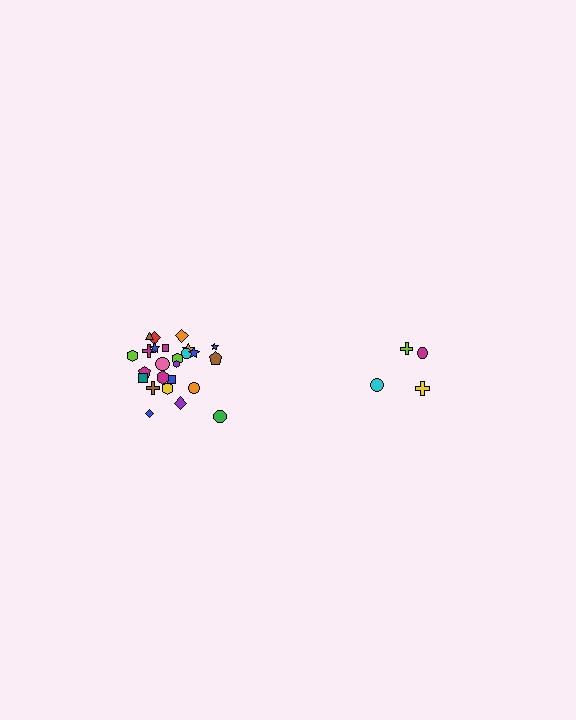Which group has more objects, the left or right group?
The left group.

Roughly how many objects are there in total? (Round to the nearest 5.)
Roughly 30 objects in total.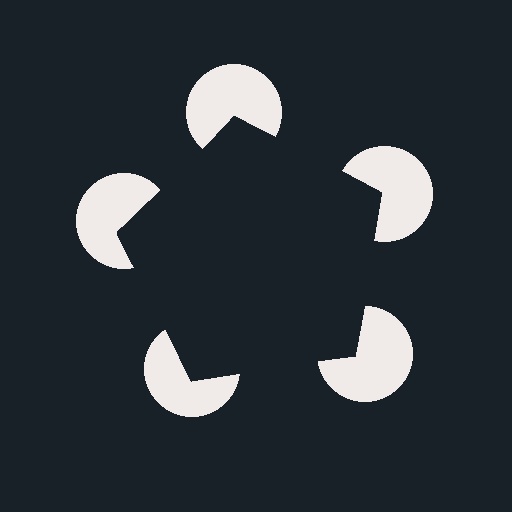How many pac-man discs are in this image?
There are 5 — one at each vertex of the illusory pentagon.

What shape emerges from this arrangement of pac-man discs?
An illusory pentagon — its edges are inferred from the aligned wedge cuts in the pac-man discs, not physically drawn.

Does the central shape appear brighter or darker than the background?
It typically appears slightly darker than the background, even though no actual brightness change is drawn.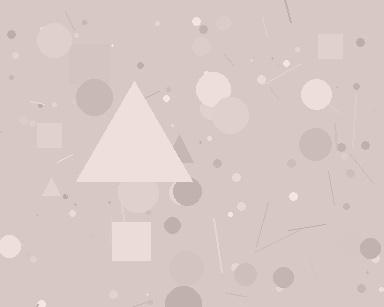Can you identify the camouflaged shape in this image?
The camouflaged shape is a triangle.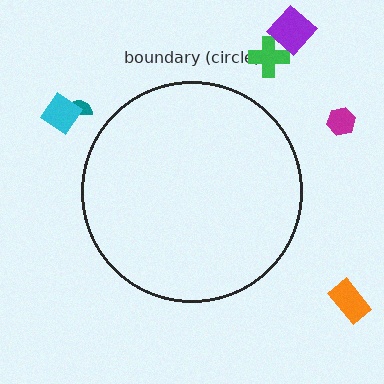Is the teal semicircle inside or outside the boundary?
Outside.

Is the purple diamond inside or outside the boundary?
Outside.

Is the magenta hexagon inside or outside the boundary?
Outside.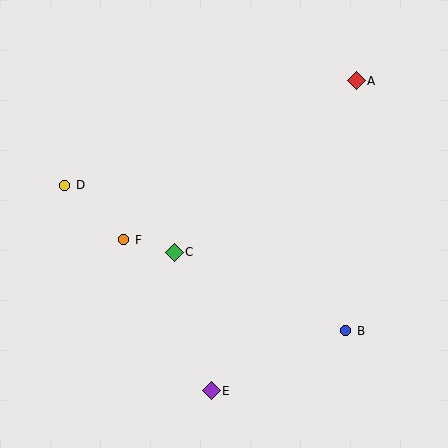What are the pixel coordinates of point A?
Point A is at (356, 81).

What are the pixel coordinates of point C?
Point C is at (174, 252).